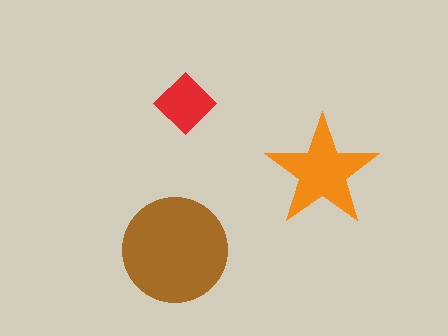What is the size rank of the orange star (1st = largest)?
2nd.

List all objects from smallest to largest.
The red diamond, the orange star, the brown circle.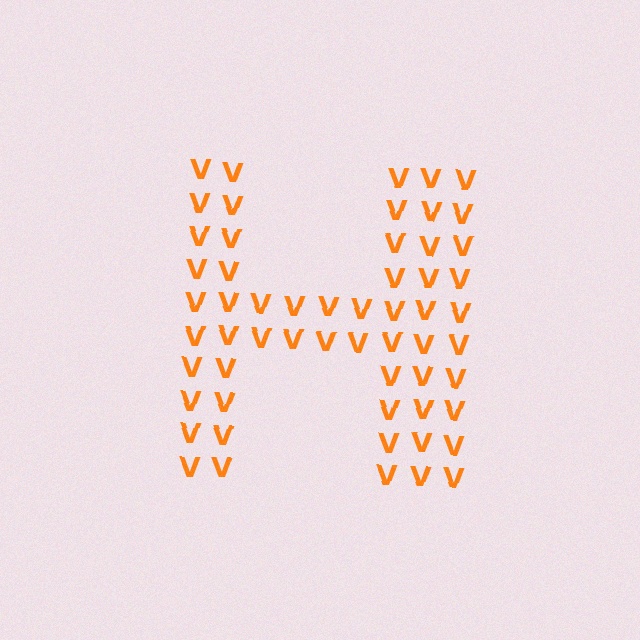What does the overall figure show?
The overall figure shows the letter H.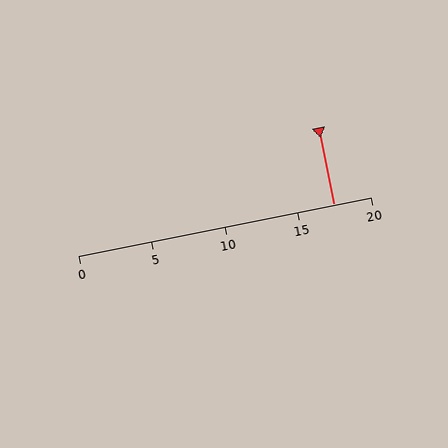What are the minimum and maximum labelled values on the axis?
The axis runs from 0 to 20.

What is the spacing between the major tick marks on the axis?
The major ticks are spaced 5 apart.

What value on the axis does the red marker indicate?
The marker indicates approximately 17.5.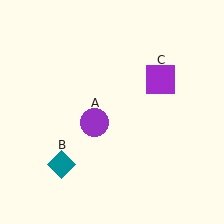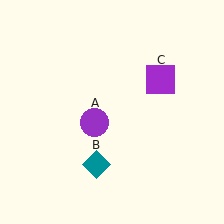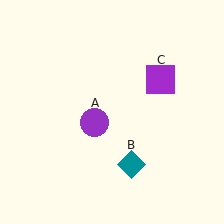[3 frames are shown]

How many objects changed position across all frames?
1 object changed position: teal diamond (object B).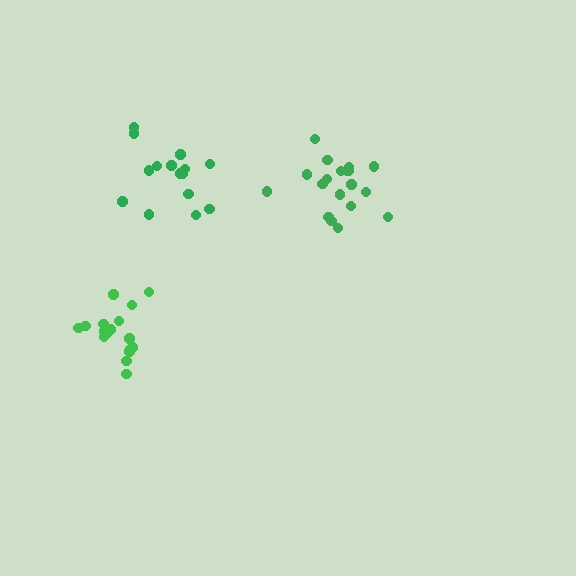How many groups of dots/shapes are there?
There are 3 groups.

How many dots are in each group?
Group 1: 18 dots, Group 2: 15 dots, Group 3: 19 dots (52 total).